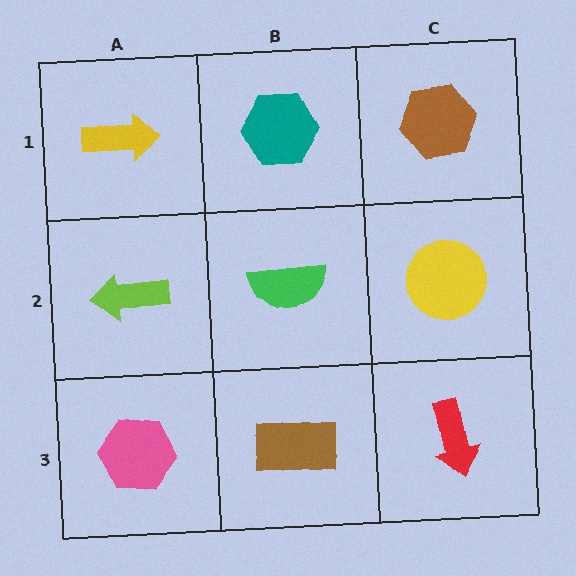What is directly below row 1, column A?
A lime arrow.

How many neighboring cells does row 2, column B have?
4.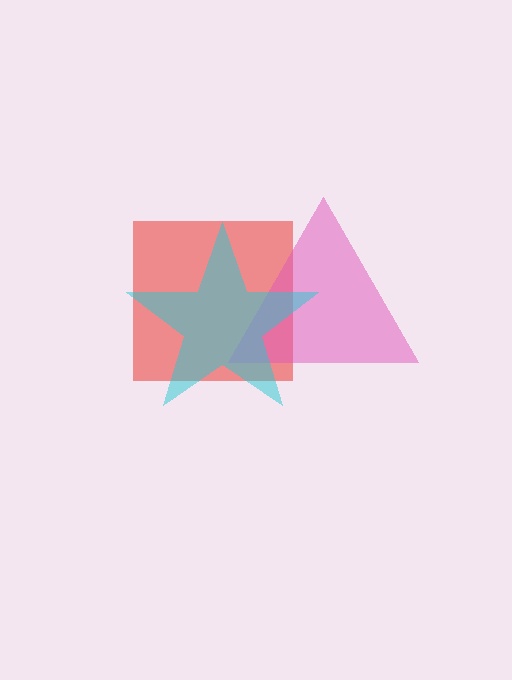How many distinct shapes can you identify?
There are 3 distinct shapes: a red square, a pink triangle, a cyan star.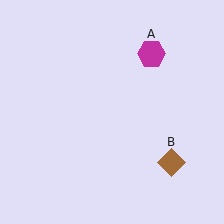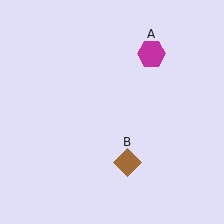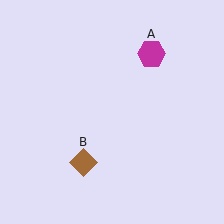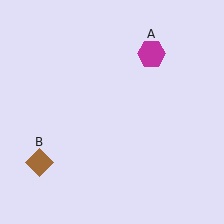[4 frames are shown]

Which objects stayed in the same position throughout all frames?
Magenta hexagon (object A) remained stationary.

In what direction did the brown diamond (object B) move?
The brown diamond (object B) moved left.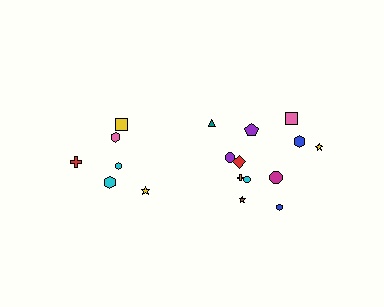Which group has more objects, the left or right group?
The right group.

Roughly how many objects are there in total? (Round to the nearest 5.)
Roughly 20 objects in total.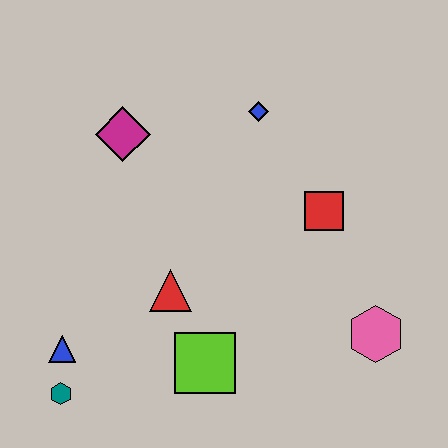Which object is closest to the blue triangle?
The teal hexagon is closest to the blue triangle.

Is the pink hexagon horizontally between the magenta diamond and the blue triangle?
No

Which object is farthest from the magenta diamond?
The pink hexagon is farthest from the magenta diamond.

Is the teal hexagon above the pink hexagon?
No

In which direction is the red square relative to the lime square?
The red square is above the lime square.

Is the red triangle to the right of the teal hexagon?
Yes